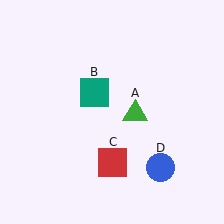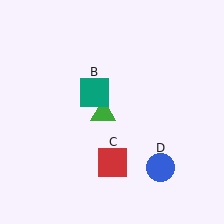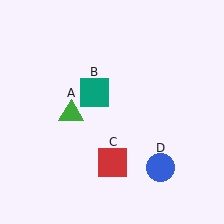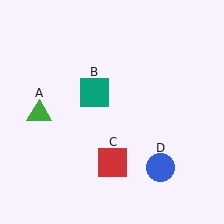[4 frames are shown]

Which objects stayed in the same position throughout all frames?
Teal square (object B) and red square (object C) and blue circle (object D) remained stationary.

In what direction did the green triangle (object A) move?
The green triangle (object A) moved left.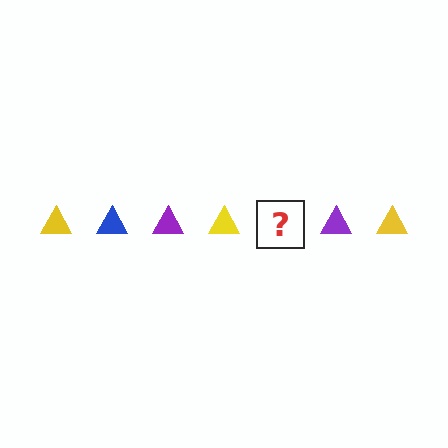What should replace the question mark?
The question mark should be replaced with a blue triangle.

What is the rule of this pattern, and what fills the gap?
The rule is that the pattern cycles through yellow, blue, purple triangles. The gap should be filled with a blue triangle.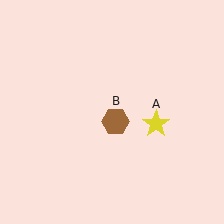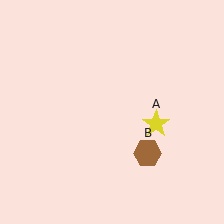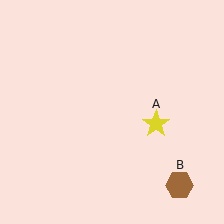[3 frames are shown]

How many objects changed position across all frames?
1 object changed position: brown hexagon (object B).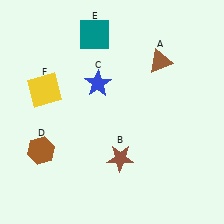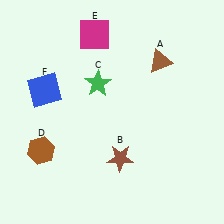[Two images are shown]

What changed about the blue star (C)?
In Image 1, C is blue. In Image 2, it changed to green.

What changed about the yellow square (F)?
In Image 1, F is yellow. In Image 2, it changed to blue.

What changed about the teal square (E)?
In Image 1, E is teal. In Image 2, it changed to magenta.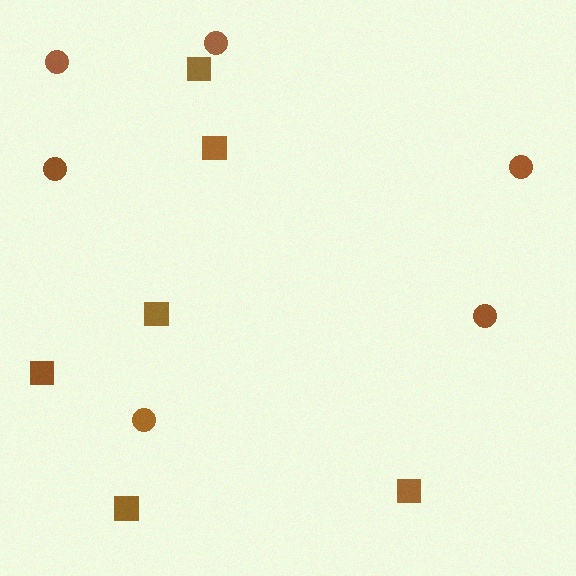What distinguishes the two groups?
There are 2 groups: one group of squares (6) and one group of circles (6).